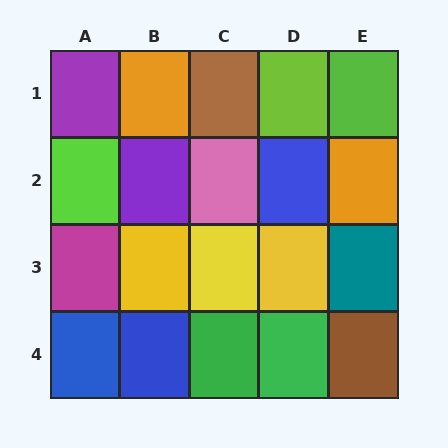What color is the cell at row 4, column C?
Green.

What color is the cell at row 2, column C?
Pink.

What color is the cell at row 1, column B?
Orange.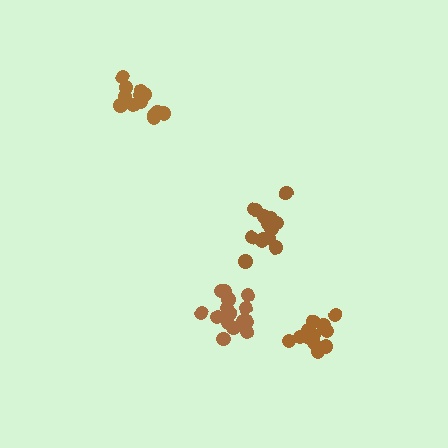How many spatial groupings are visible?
There are 4 spatial groupings.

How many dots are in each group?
Group 1: 15 dots, Group 2: 15 dots, Group 3: 14 dots, Group 4: 15 dots (59 total).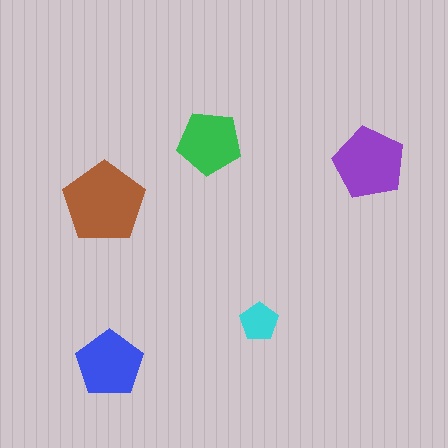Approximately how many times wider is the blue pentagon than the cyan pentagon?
About 2 times wider.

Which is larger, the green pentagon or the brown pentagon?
The brown one.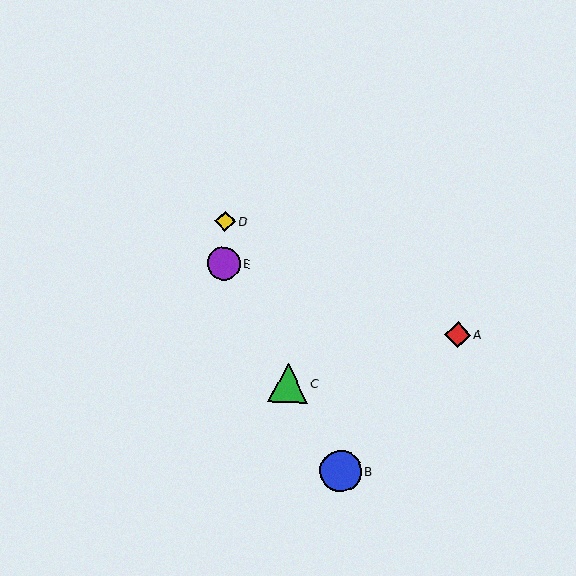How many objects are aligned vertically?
2 objects (D, E) are aligned vertically.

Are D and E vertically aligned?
Yes, both are at x≈225.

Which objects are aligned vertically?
Objects D, E are aligned vertically.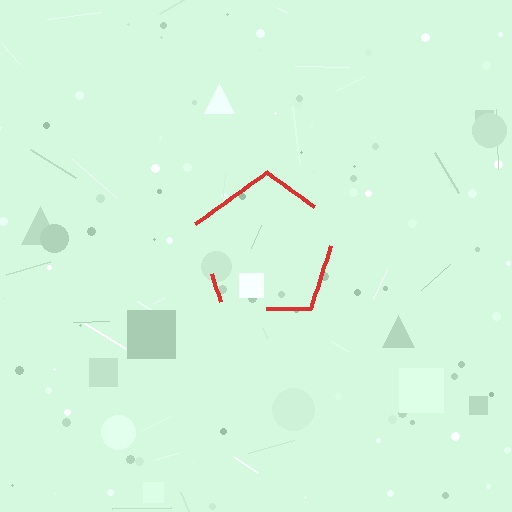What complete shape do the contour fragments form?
The contour fragments form a pentagon.